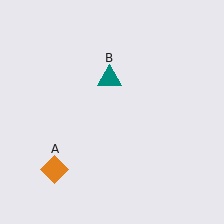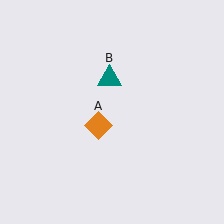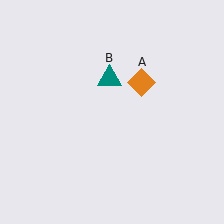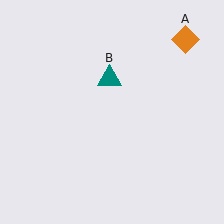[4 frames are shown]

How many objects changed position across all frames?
1 object changed position: orange diamond (object A).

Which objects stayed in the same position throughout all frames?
Teal triangle (object B) remained stationary.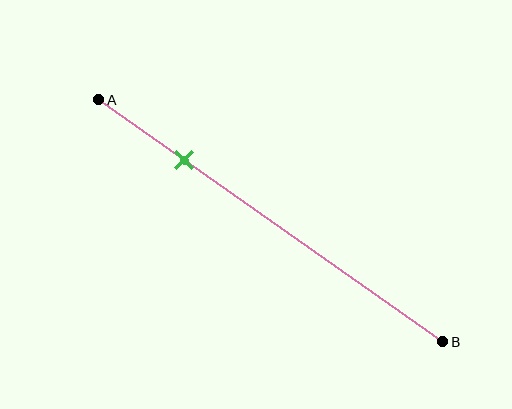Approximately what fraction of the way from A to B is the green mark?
The green mark is approximately 25% of the way from A to B.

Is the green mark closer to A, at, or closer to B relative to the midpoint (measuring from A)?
The green mark is closer to point A than the midpoint of segment AB.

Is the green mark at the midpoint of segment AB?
No, the mark is at about 25% from A, not at the 50% midpoint.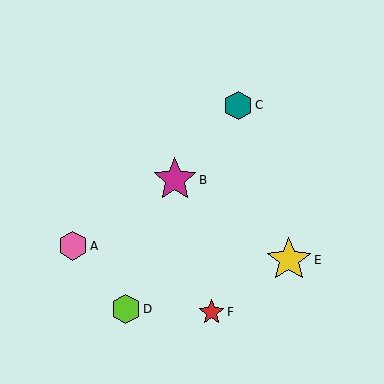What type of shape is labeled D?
Shape D is a lime hexagon.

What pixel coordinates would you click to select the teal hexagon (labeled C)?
Click at (238, 105) to select the teal hexagon C.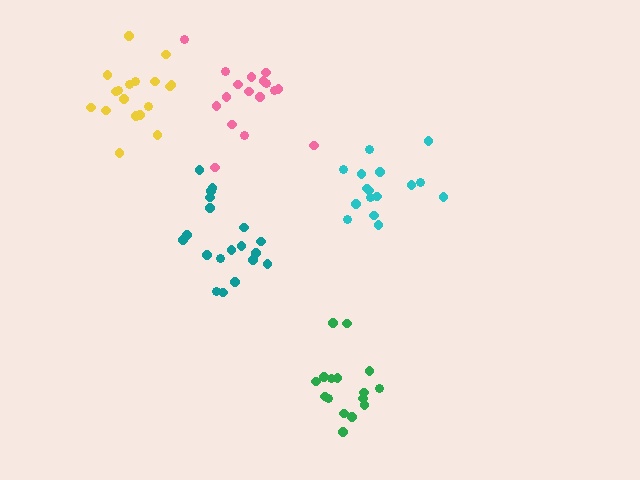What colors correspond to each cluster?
The clusters are colored: green, pink, cyan, teal, yellow.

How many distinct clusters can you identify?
There are 5 distinct clusters.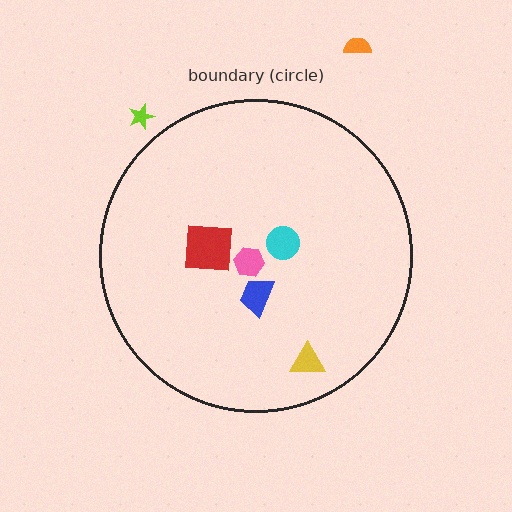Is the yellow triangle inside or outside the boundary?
Inside.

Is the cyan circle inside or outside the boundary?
Inside.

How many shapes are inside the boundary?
5 inside, 2 outside.